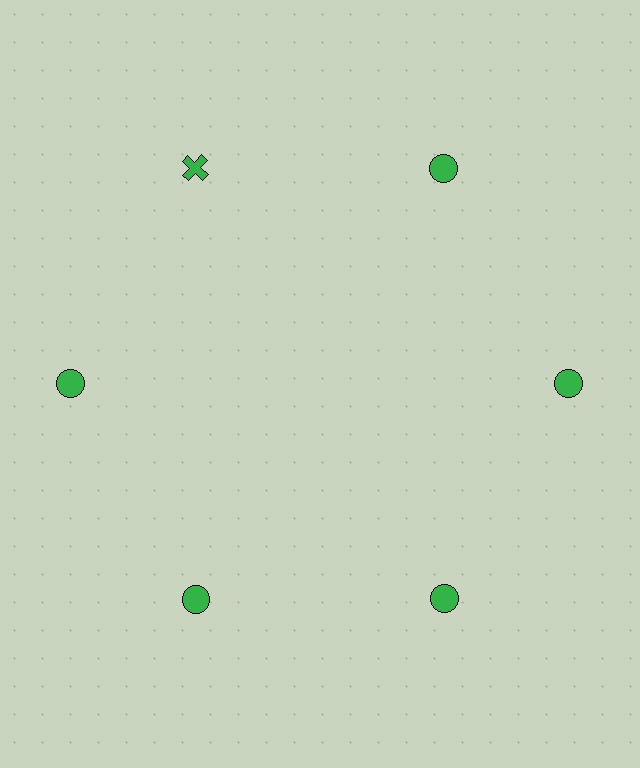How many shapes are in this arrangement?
There are 6 shapes arranged in a ring pattern.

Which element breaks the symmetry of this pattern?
The green cross at roughly the 11 o'clock position breaks the symmetry. All other shapes are green circles.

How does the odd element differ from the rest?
It has a different shape: cross instead of circle.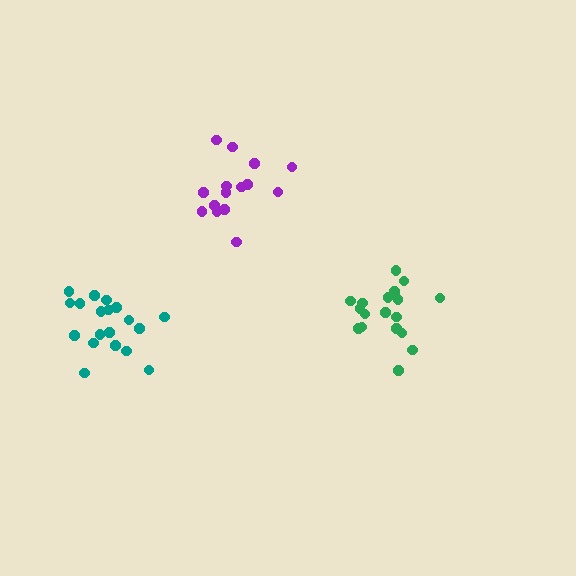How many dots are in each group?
Group 1: 18 dots, Group 2: 19 dots, Group 3: 15 dots (52 total).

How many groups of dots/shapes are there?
There are 3 groups.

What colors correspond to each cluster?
The clusters are colored: green, teal, purple.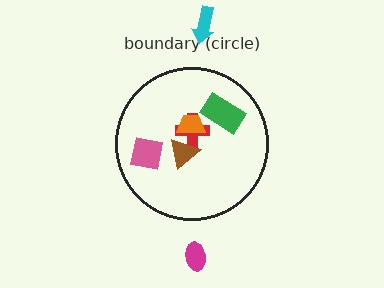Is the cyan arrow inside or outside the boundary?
Outside.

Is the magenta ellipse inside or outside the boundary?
Outside.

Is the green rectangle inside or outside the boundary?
Inside.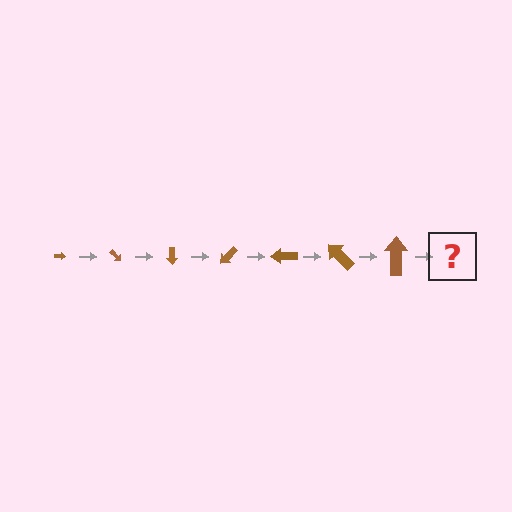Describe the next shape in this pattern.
It should be an arrow, larger than the previous one and rotated 315 degrees from the start.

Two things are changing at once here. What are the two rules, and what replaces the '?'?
The two rules are that the arrow grows larger each step and it rotates 45 degrees each step. The '?' should be an arrow, larger than the previous one and rotated 315 degrees from the start.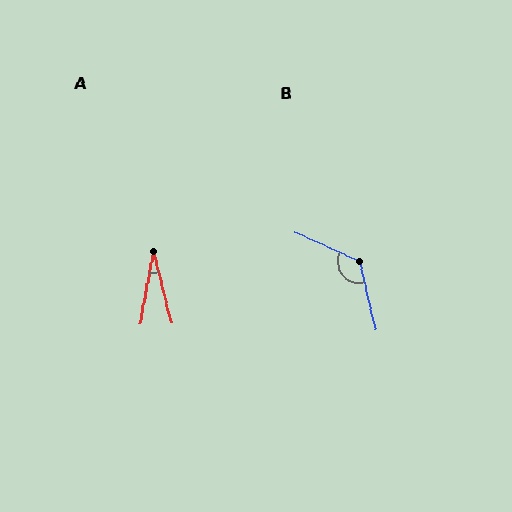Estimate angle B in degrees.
Approximately 127 degrees.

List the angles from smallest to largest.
A (24°), B (127°).